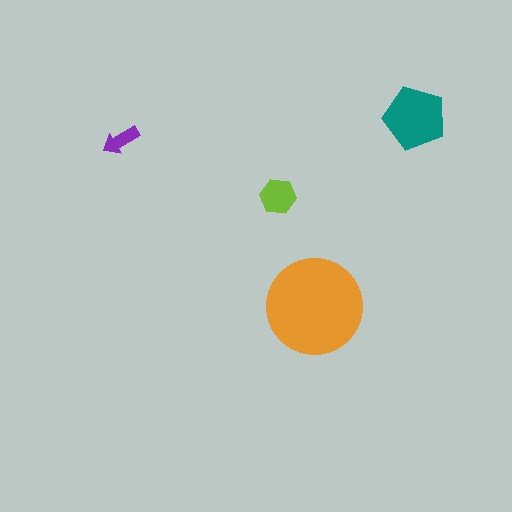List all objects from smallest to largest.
The purple arrow, the lime hexagon, the teal pentagon, the orange circle.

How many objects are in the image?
There are 4 objects in the image.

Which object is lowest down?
The orange circle is bottommost.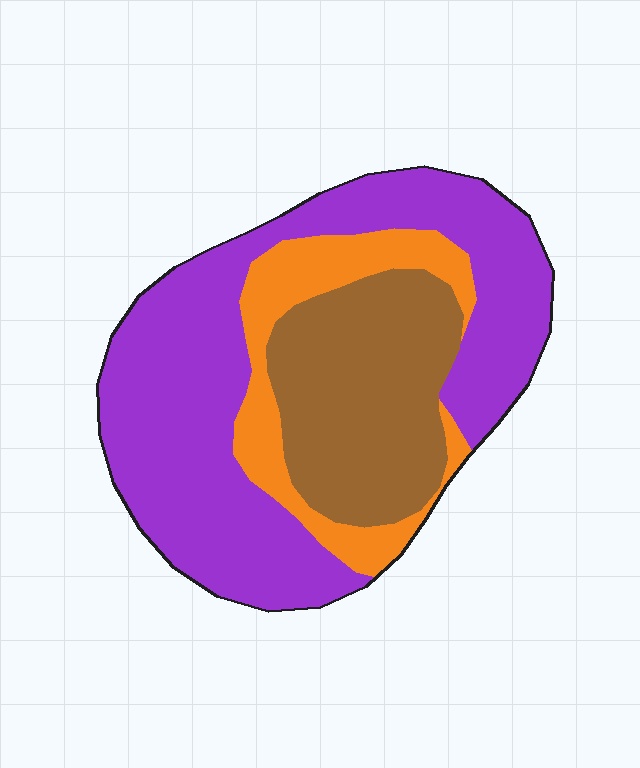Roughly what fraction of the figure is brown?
Brown covers 28% of the figure.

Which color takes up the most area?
Purple, at roughly 55%.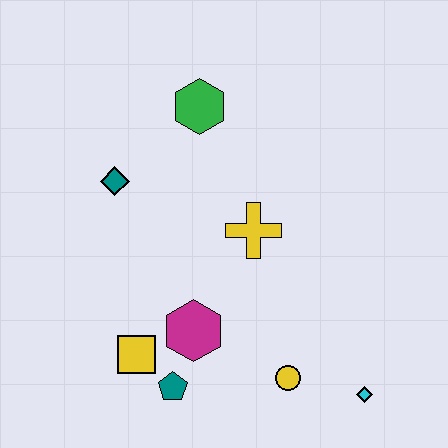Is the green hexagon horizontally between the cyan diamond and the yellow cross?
No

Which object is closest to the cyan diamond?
The yellow circle is closest to the cyan diamond.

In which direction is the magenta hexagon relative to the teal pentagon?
The magenta hexagon is above the teal pentagon.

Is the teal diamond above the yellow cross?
Yes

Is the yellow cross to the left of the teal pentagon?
No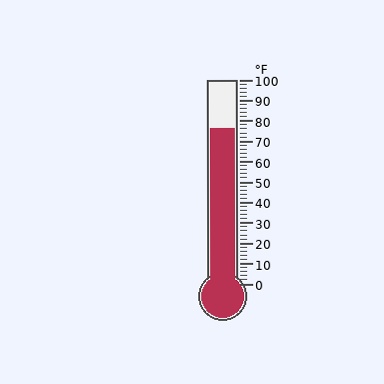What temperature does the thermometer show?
The thermometer shows approximately 76°F.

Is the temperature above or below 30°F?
The temperature is above 30°F.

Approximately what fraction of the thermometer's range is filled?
The thermometer is filled to approximately 75% of its range.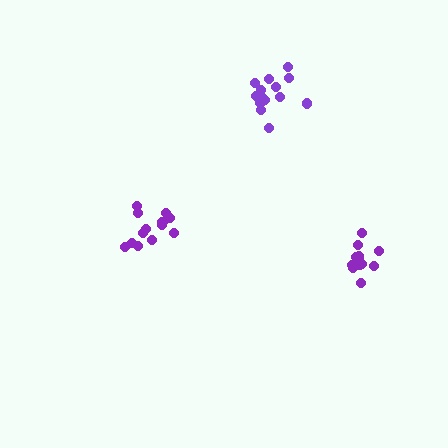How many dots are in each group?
Group 1: 13 dots, Group 2: 12 dots, Group 3: 14 dots (39 total).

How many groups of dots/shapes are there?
There are 3 groups.